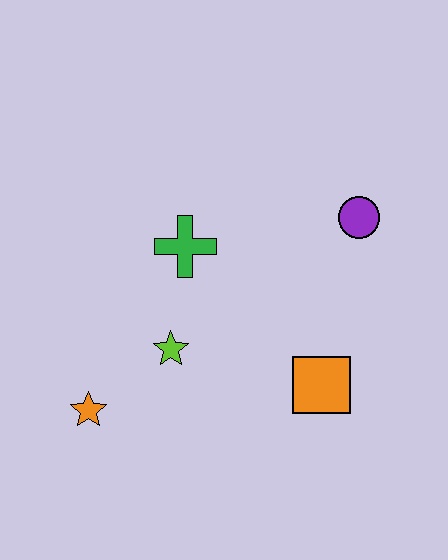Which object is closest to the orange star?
The lime star is closest to the orange star.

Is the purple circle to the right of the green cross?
Yes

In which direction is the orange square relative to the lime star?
The orange square is to the right of the lime star.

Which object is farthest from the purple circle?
The orange star is farthest from the purple circle.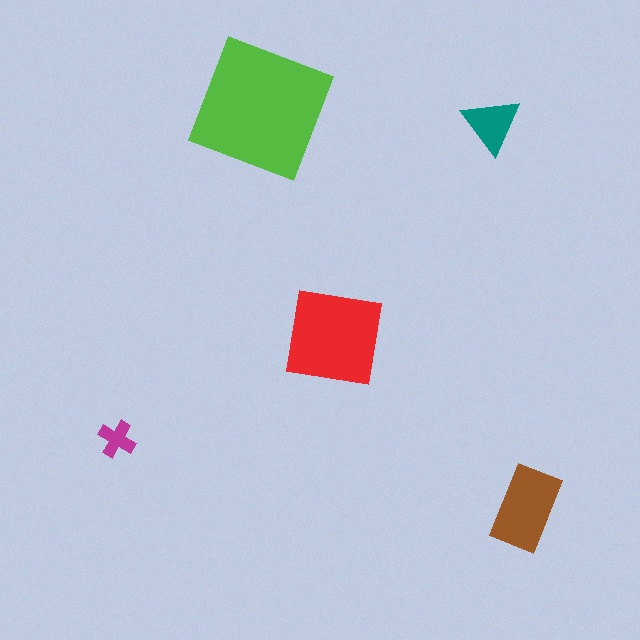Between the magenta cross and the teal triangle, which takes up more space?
The teal triangle.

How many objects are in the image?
There are 5 objects in the image.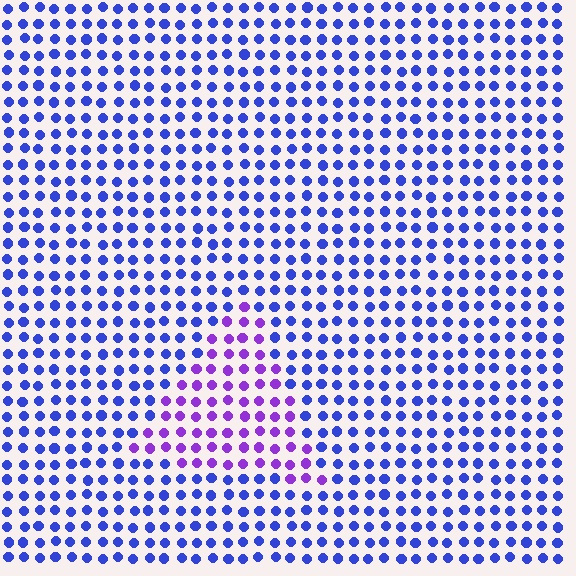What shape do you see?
I see a triangle.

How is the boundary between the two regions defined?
The boundary is defined purely by a slight shift in hue (about 43 degrees). Spacing, size, and orientation are identical on both sides.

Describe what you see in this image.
The image is filled with small blue elements in a uniform arrangement. A triangle-shaped region is visible where the elements are tinted to a slightly different hue, forming a subtle color boundary.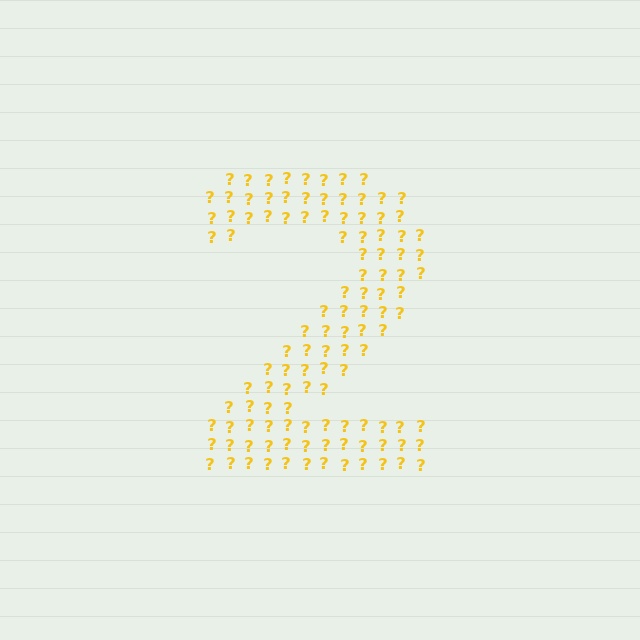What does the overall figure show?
The overall figure shows the digit 2.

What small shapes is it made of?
It is made of small question marks.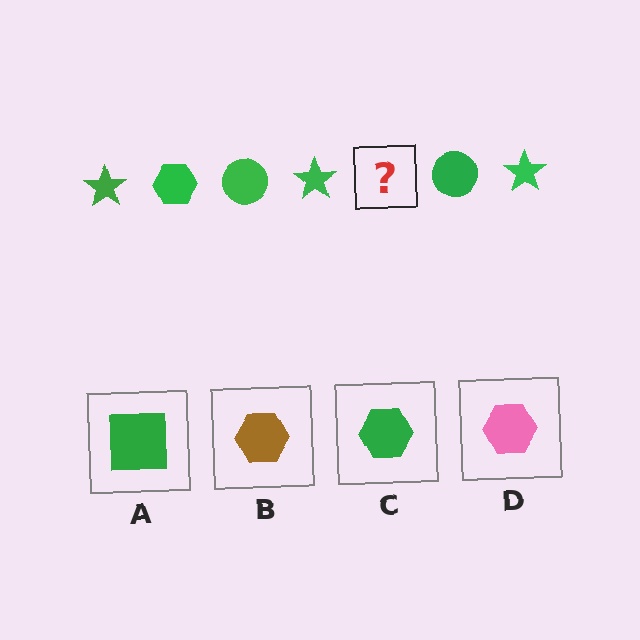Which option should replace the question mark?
Option C.